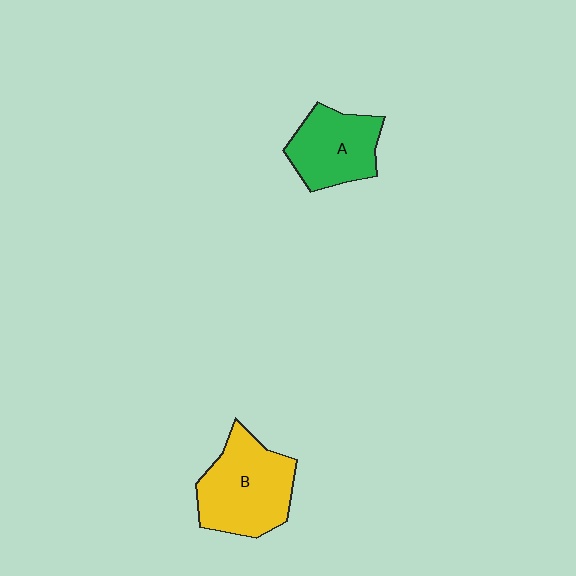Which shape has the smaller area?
Shape A (green).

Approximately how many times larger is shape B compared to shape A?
Approximately 1.3 times.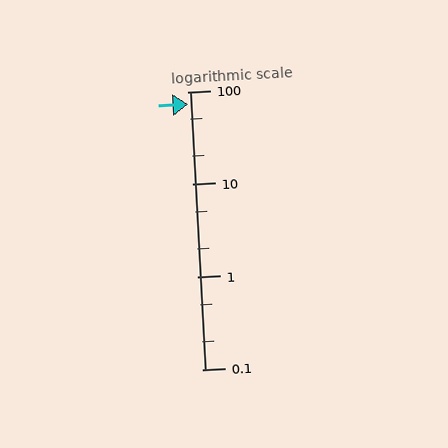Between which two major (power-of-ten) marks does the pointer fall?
The pointer is between 10 and 100.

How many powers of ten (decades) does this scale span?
The scale spans 3 decades, from 0.1 to 100.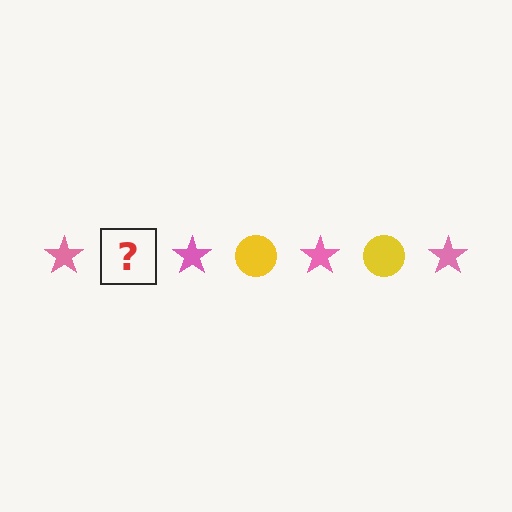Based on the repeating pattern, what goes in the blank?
The blank should be a yellow circle.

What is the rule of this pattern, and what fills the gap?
The rule is that the pattern alternates between pink star and yellow circle. The gap should be filled with a yellow circle.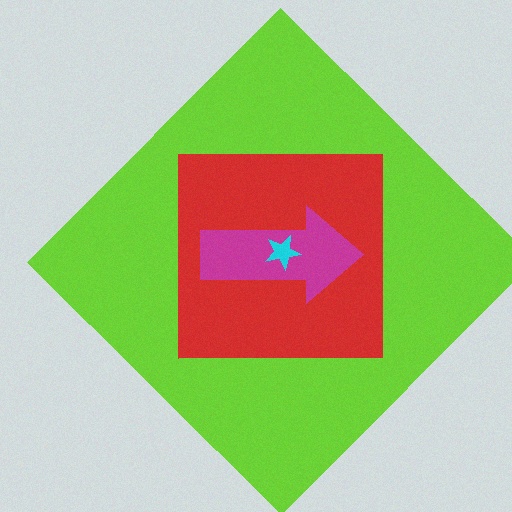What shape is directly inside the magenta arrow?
The cyan star.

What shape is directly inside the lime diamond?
The red square.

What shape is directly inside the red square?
The magenta arrow.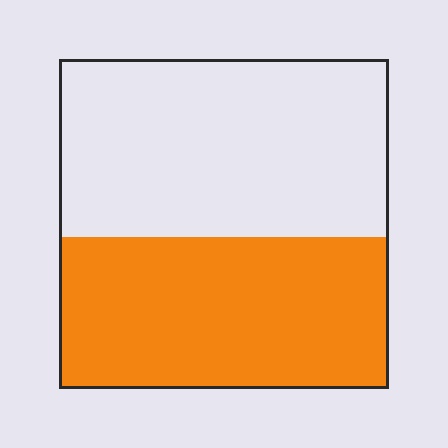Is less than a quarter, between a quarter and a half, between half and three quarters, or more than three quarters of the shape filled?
Between a quarter and a half.